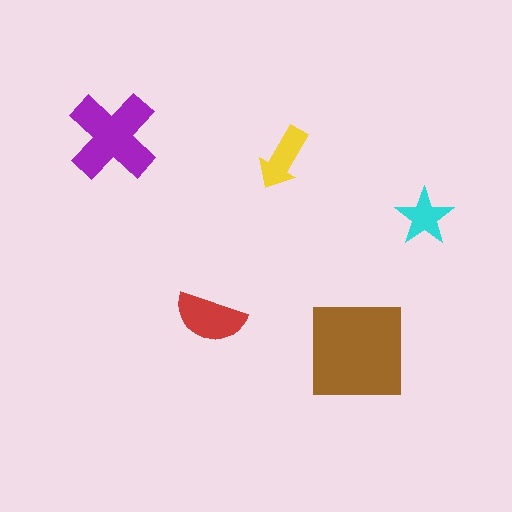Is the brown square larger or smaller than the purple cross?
Larger.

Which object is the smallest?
The cyan star.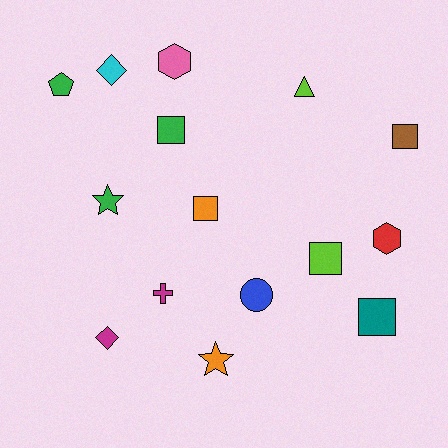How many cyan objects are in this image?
There is 1 cyan object.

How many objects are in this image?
There are 15 objects.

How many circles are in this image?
There is 1 circle.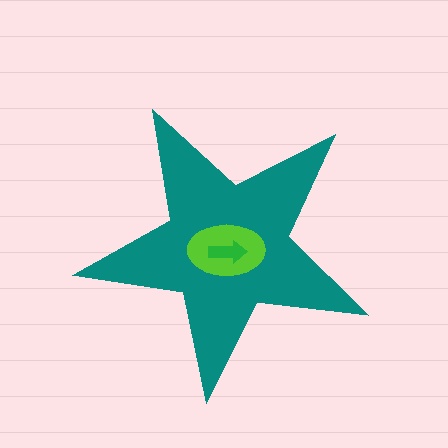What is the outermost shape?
The teal star.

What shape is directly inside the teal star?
The lime ellipse.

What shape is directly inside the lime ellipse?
The green arrow.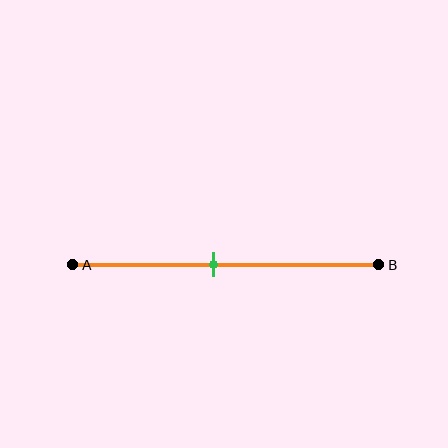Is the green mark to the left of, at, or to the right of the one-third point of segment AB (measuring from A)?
The green mark is to the right of the one-third point of segment AB.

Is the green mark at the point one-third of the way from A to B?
No, the mark is at about 45% from A, not at the 33% one-third point.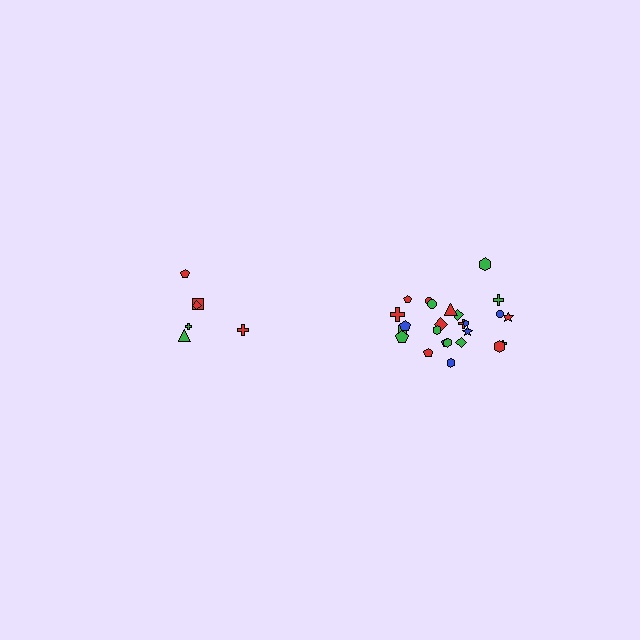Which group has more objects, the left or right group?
The right group.